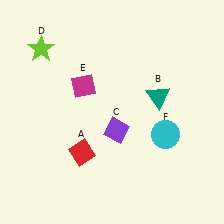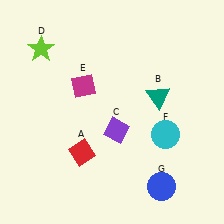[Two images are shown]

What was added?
A blue circle (G) was added in Image 2.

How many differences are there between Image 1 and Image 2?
There is 1 difference between the two images.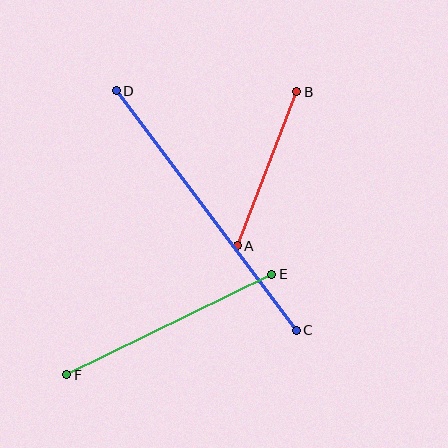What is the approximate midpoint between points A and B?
The midpoint is at approximately (267, 169) pixels.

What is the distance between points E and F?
The distance is approximately 229 pixels.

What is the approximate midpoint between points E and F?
The midpoint is at approximately (169, 324) pixels.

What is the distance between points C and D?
The distance is approximately 300 pixels.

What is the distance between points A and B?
The distance is approximately 165 pixels.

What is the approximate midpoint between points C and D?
The midpoint is at approximately (206, 210) pixels.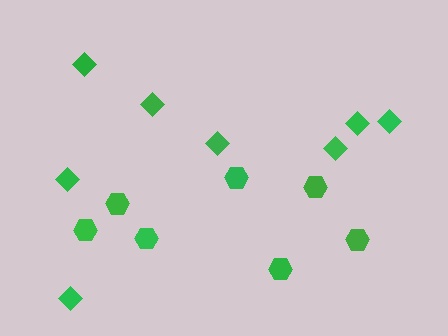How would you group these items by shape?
There are 2 groups: one group of diamonds (8) and one group of hexagons (7).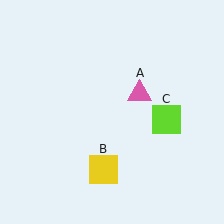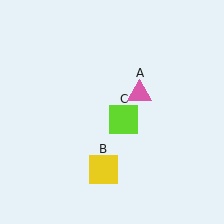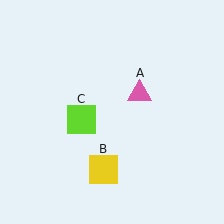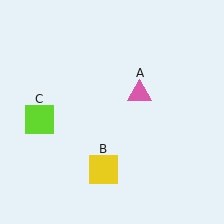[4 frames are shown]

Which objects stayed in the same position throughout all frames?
Pink triangle (object A) and yellow square (object B) remained stationary.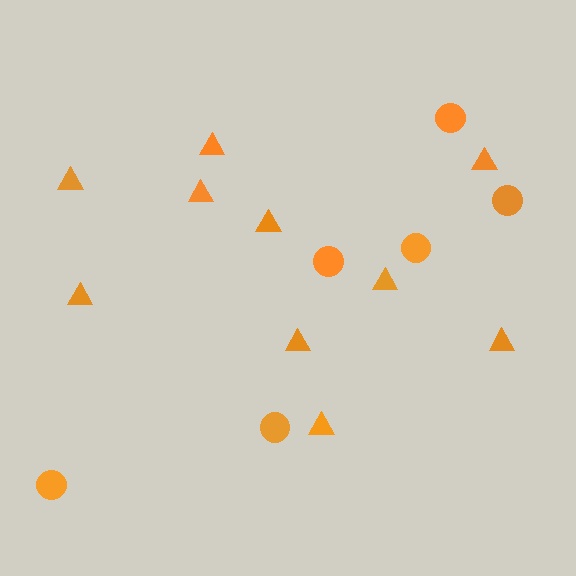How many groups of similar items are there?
There are 2 groups: one group of circles (6) and one group of triangles (10).